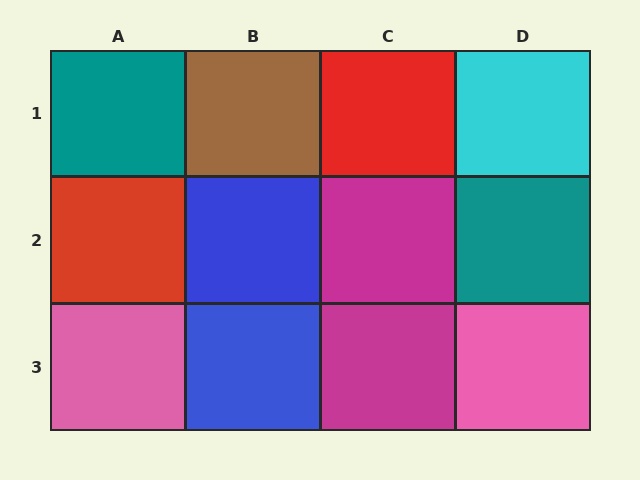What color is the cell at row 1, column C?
Red.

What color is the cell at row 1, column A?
Teal.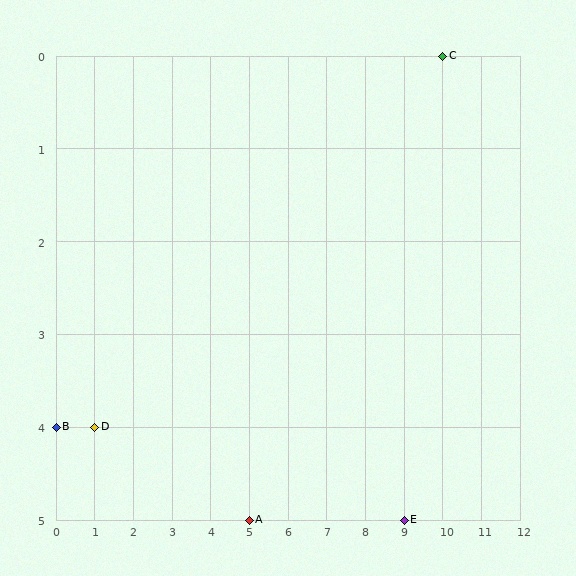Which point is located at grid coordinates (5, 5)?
Point A is at (5, 5).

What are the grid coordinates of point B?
Point B is at grid coordinates (0, 4).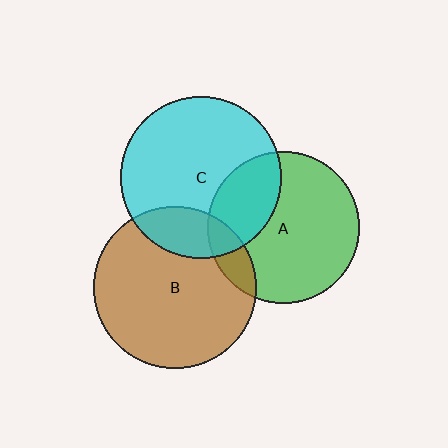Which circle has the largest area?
Circle B (brown).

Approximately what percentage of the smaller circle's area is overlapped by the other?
Approximately 20%.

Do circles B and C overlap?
Yes.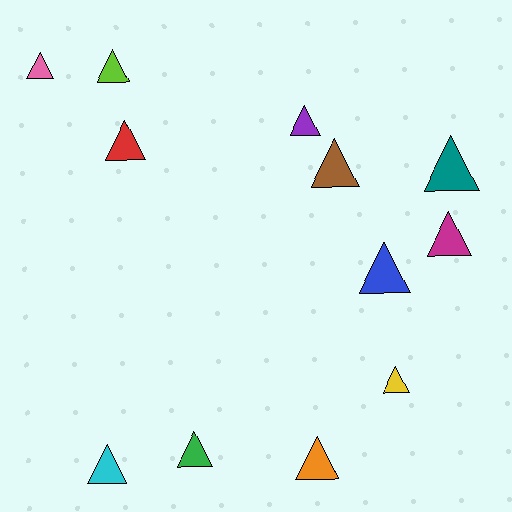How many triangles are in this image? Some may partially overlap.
There are 12 triangles.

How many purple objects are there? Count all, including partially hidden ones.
There is 1 purple object.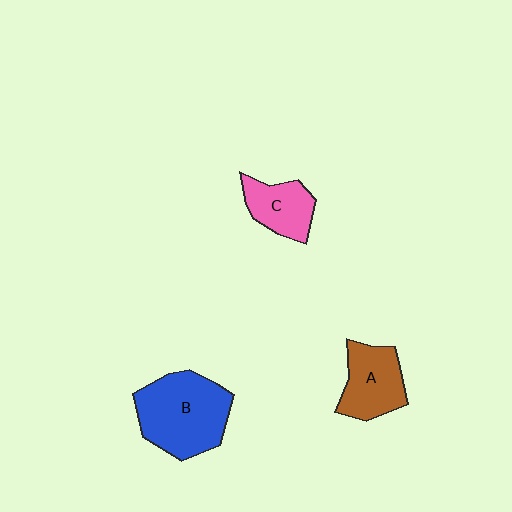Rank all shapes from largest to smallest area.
From largest to smallest: B (blue), A (brown), C (pink).